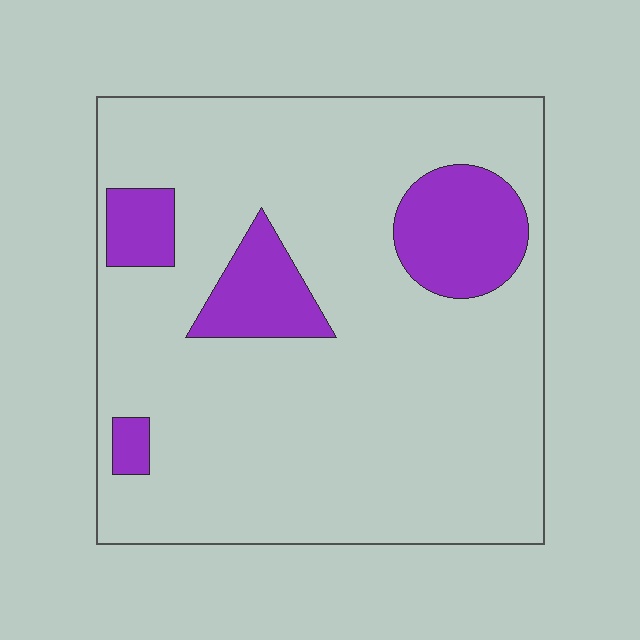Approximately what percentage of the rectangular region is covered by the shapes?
Approximately 15%.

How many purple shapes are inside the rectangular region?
4.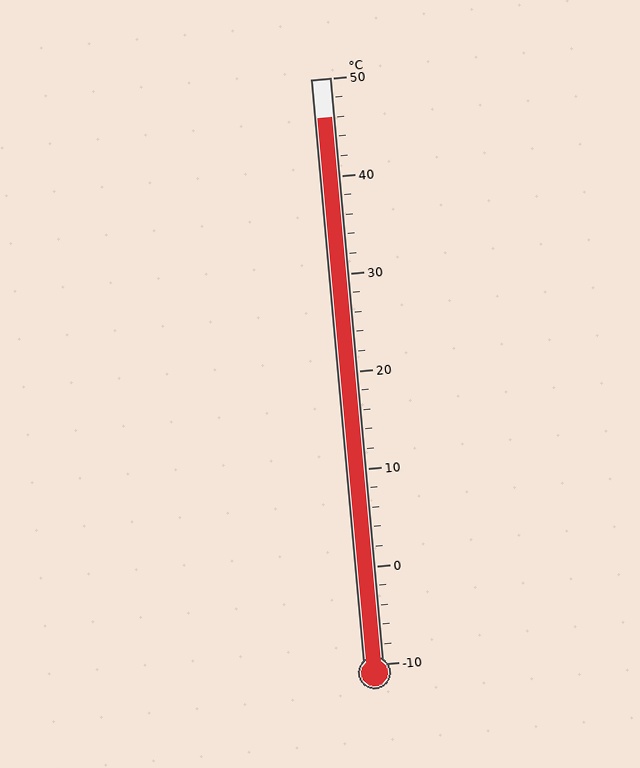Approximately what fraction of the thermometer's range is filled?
The thermometer is filled to approximately 95% of its range.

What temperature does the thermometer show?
The thermometer shows approximately 46°C.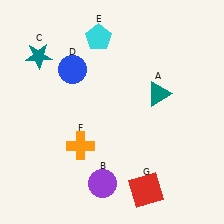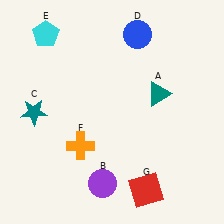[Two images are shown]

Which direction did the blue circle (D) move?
The blue circle (D) moved right.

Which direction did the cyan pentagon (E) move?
The cyan pentagon (E) moved left.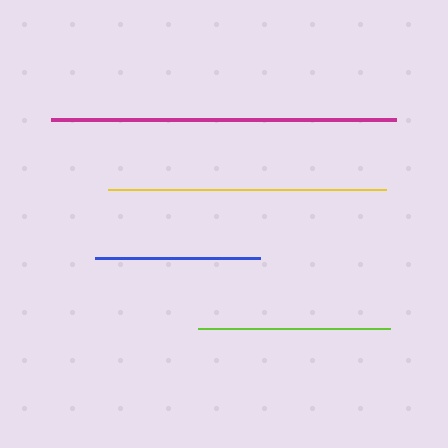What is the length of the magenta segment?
The magenta segment is approximately 345 pixels long.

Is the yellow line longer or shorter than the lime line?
The yellow line is longer than the lime line.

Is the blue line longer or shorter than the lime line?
The lime line is longer than the blue line.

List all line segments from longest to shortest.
From longest to shortest: magenta, yellow, lime, blue.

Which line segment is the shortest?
The blue line is the shortest at approximately 165 pixels.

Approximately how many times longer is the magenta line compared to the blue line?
The magenta line is approximately 2.1 times the length of the blue line.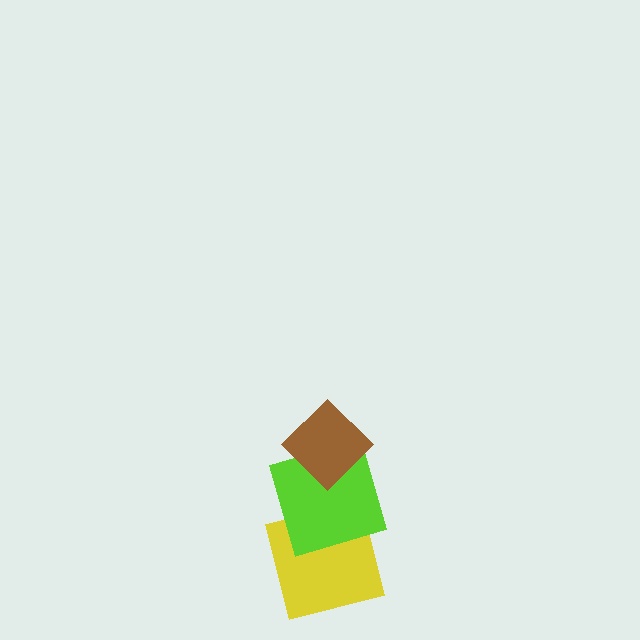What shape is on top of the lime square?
The brown diamond is on top of the lime square.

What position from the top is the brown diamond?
The brown diamond is 1st from the top.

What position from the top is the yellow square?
The yellow square is 3rd from the top.